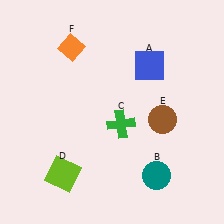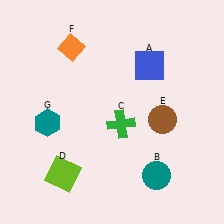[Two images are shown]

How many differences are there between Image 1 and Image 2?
There is 1 difference between the two images.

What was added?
A teal hexagon (G) was added in Image 2.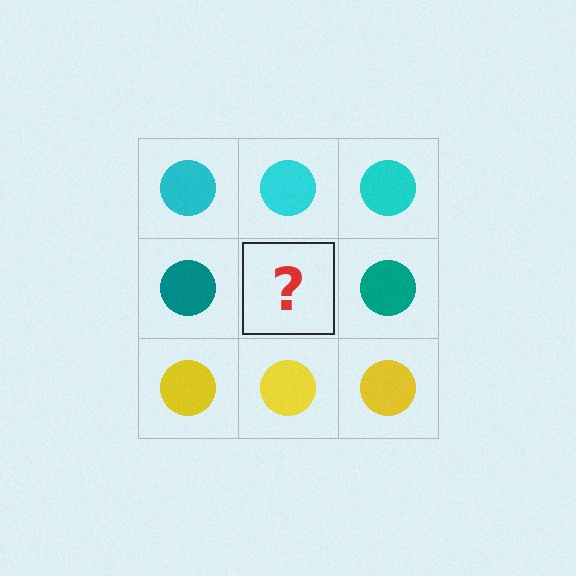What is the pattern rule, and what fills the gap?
The rule is that each row has a consistent color. The gap should be filled with a teal circle.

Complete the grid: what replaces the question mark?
The question mark should be replaced with a teal circle.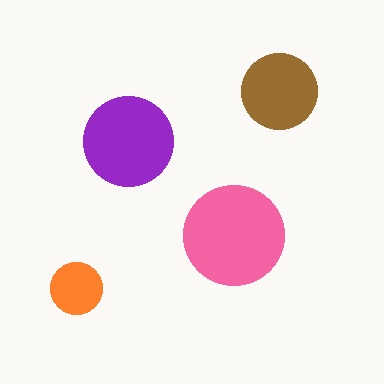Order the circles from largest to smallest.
the pink one, the purple one, the brown one, the orange one.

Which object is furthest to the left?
The orange circle is leftmost.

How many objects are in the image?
There are 4 objects in the image.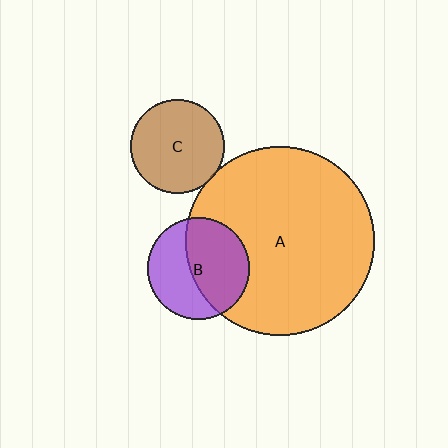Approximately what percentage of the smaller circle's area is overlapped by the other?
Approximately 55%.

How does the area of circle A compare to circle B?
Approximately 3.4 times.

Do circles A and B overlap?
Yes.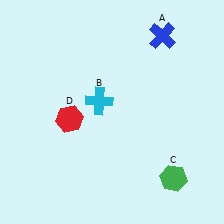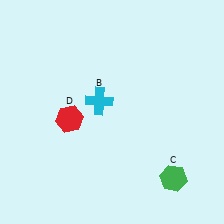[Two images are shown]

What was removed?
The blue cross (A) was removed in Image 2.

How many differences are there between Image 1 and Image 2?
There is 1 difference between the two images.